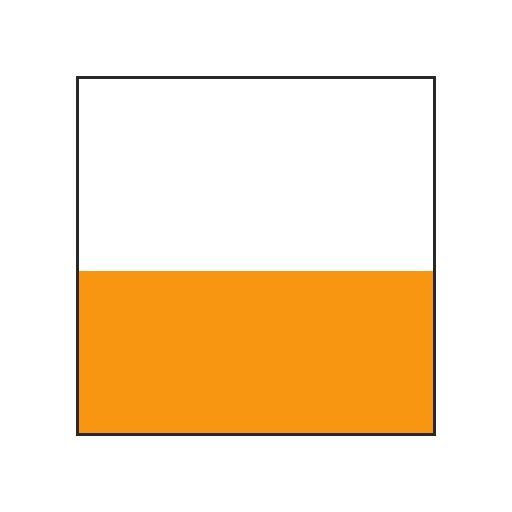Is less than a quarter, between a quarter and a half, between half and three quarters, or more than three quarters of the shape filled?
Between a quarter and a half.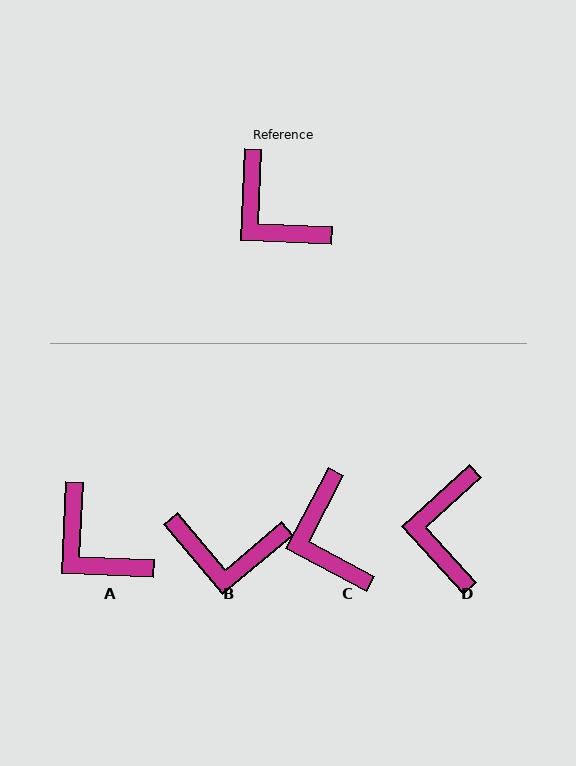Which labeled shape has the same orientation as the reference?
A.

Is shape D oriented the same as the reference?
No, it is off by about 46 degrees.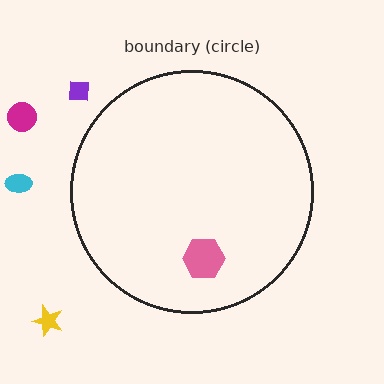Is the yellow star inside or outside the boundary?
Outside.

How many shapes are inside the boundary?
1 inside, 4 outside.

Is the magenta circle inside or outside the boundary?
Outside.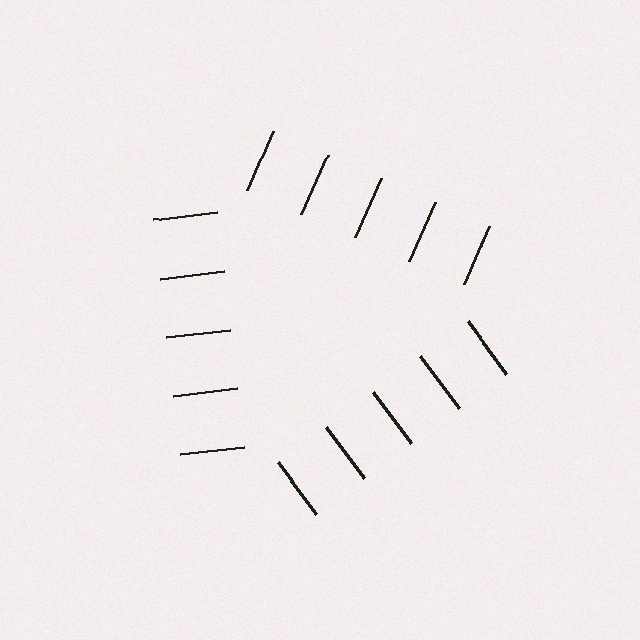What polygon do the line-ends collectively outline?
An illusory triangle — the line segments terminate on its edges but no continuous stroke is drawn.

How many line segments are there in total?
15 — 5 along each of the 3 edges.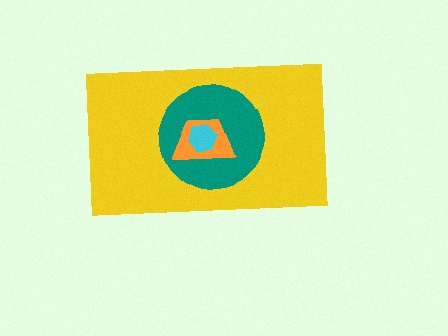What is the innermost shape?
The cyan hexagon.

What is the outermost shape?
The yellow rectangle.